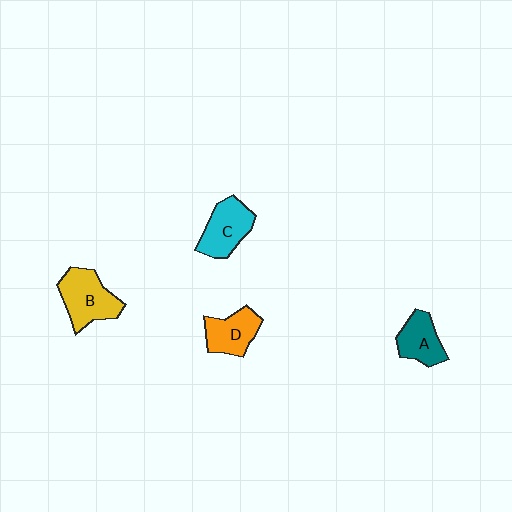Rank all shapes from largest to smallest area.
From largest to smallest: B (yellow), C (cyan), D (orange), A (teal).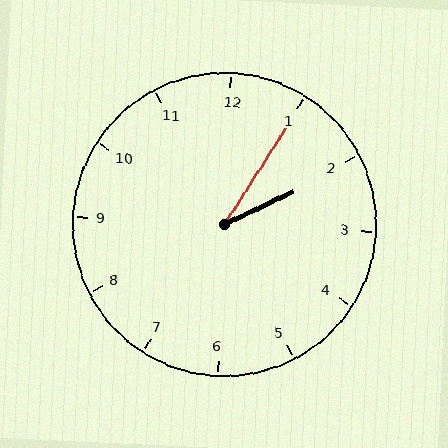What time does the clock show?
2:05.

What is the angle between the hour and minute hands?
Approximately 32 degrees.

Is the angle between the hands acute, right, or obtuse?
It is acute.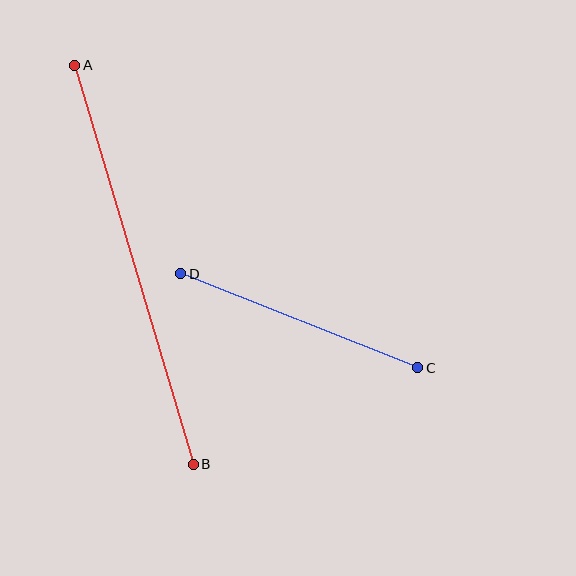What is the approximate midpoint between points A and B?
The midpoint is at approximately (134, 265) pixels.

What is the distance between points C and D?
The distance is approximately 255 pixels.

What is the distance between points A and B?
The distance is approximately 416 pixels.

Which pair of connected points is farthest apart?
Points A and B are farthest apart.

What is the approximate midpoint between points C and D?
The midpoint is at approximately (299, 321) pixels.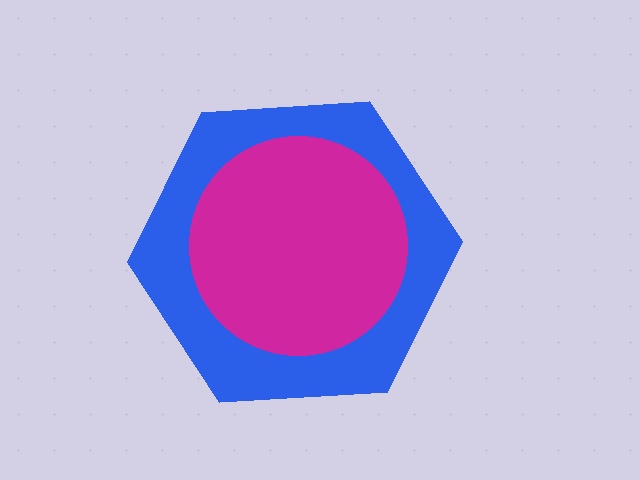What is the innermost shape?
The magenta circle.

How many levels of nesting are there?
2.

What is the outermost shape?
The blue hexagon.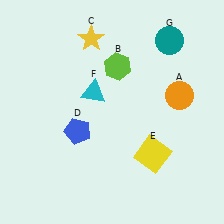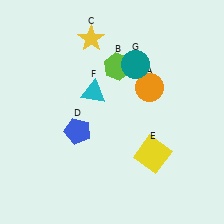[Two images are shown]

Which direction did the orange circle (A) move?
The orange circle (A) moved left.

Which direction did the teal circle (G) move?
The teal circle (G) moved left.